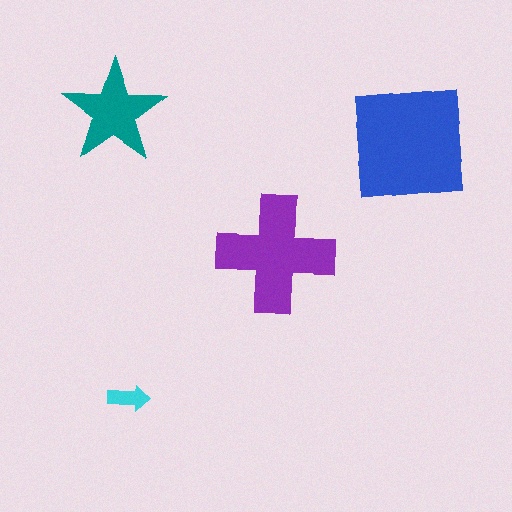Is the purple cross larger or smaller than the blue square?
Smaller.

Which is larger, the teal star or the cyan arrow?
The teal star.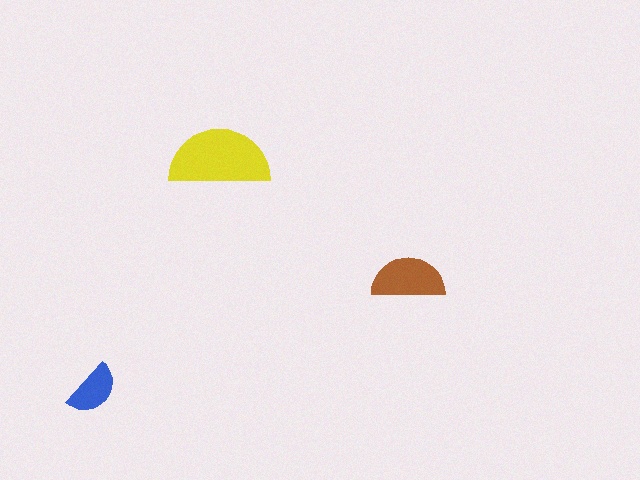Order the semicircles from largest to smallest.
the yellow one, the brown one, the blue one.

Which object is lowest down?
The blue semicircle is bottommost.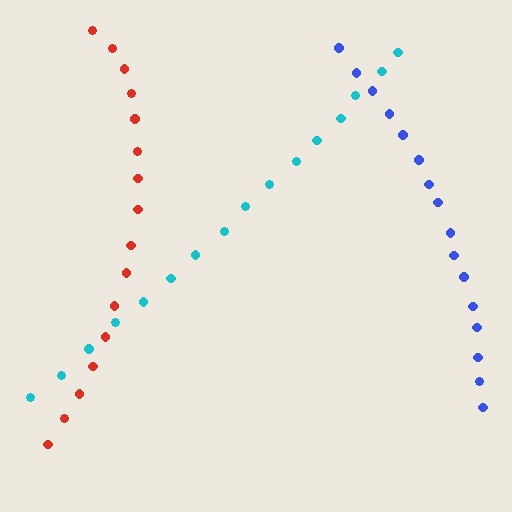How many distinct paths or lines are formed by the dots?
There are 3 distinct paths.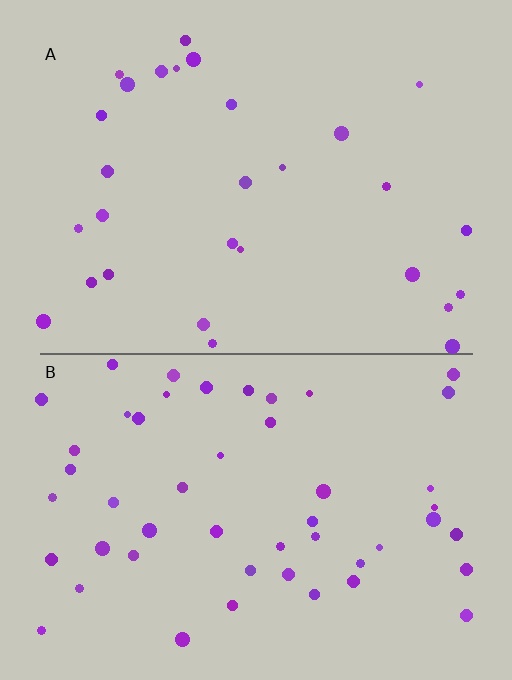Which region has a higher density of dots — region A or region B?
B (the bottom).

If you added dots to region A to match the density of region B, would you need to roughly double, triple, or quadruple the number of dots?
Approximately double.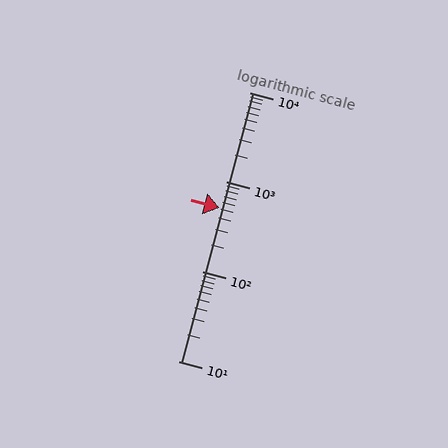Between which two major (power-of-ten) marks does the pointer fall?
The pointer is between 100 and 1000.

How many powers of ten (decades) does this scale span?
The scale spans 3 decades, from 10 to 10000.